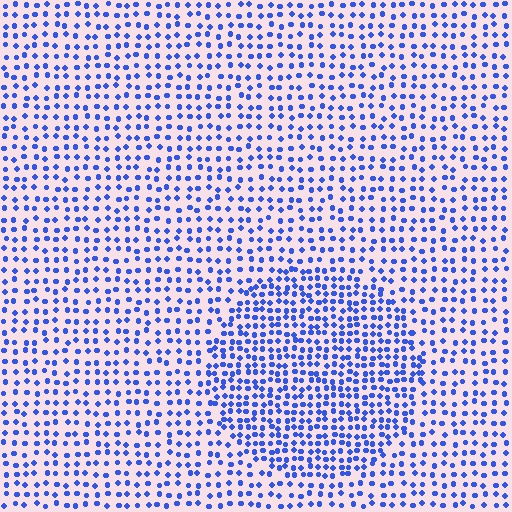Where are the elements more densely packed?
The elements are more densely packed inside the circle boundary.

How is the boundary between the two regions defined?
The boundary is defined by a change in element density (approximately 1.7x ratio). All elements are the same color, size, and shape.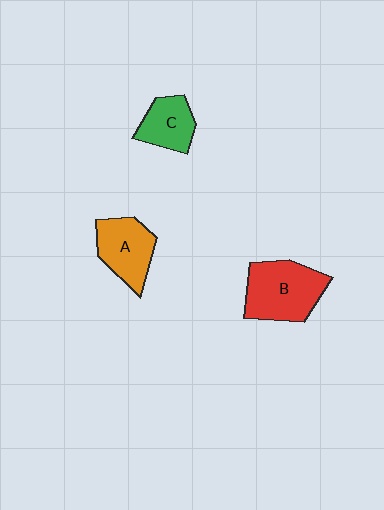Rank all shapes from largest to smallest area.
From largest to smallest: B (red), A (orange), C (green).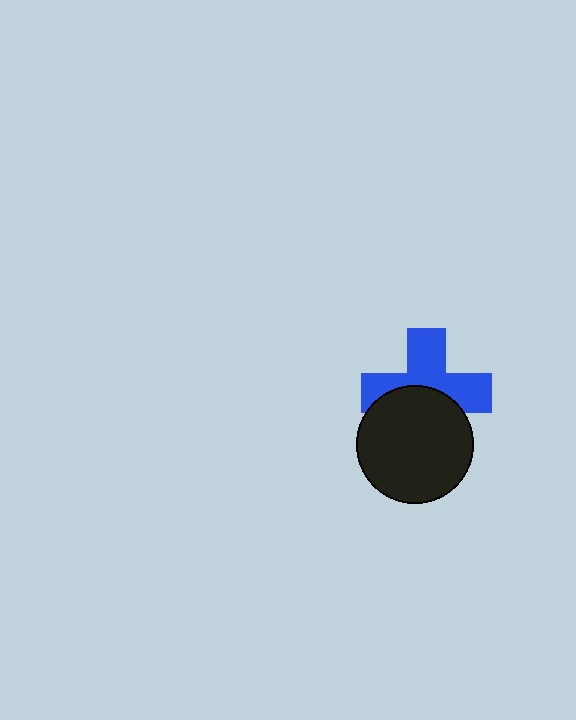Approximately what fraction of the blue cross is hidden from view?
Roughly 43% of the blue cross is hidden behind the black circle.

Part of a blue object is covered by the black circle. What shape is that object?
It is a cross.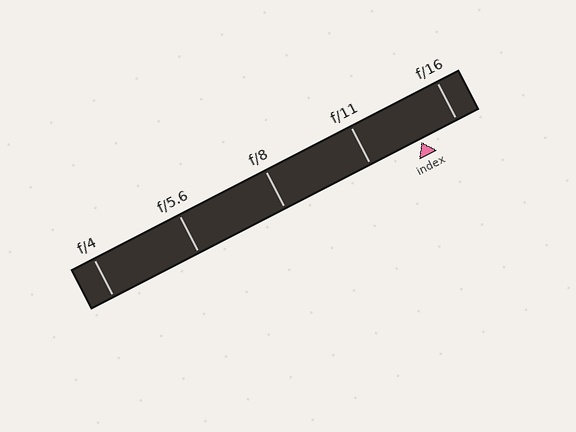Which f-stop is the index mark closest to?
The index mark is closest to f/16.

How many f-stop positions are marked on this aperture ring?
There are 5 f-stop positions marked.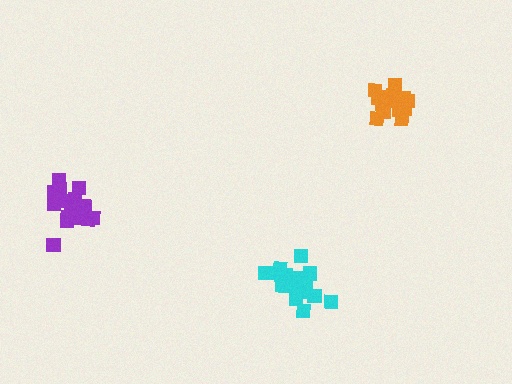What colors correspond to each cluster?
The clusters are colored: orange, cyan, purple.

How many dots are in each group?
Group 1: 15 dots, Group 2: 18 dots, Group 3: 16 dots (49 total).